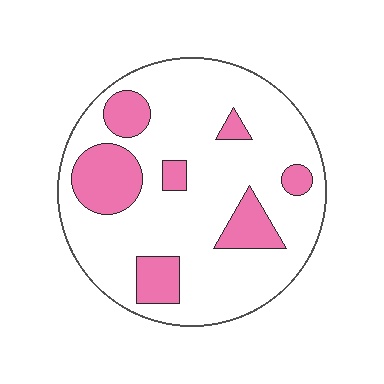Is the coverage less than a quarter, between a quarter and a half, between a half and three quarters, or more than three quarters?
Less than a quarter.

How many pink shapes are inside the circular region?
7.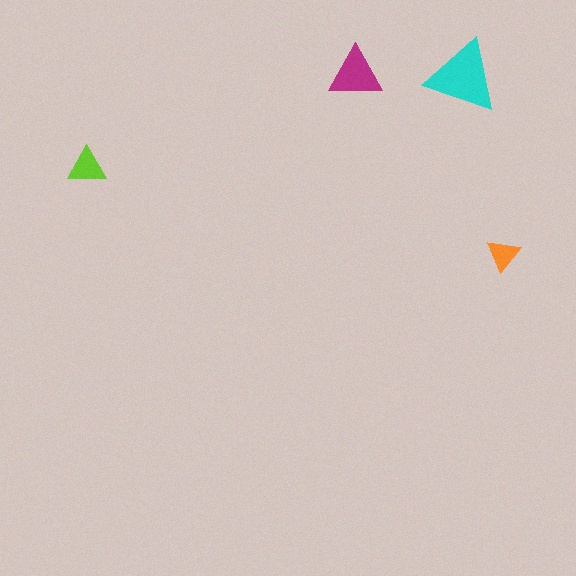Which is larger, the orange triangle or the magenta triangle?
The magenta one.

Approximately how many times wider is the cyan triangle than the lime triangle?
About 2 times wider.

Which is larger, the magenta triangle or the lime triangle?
The magenta one.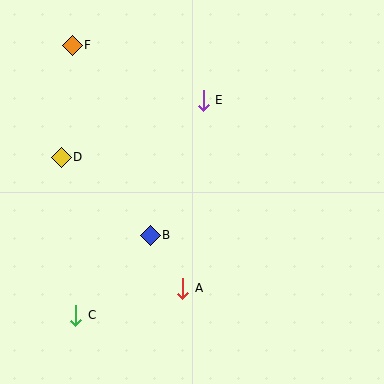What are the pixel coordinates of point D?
Point D is at (61, 157).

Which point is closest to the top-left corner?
Point F is closest to the top-left corner.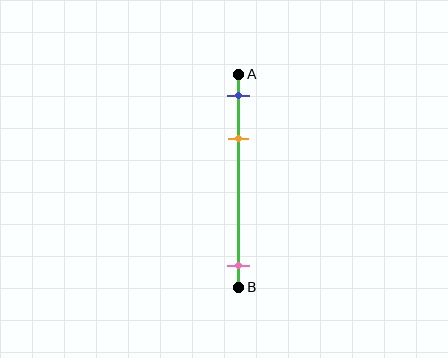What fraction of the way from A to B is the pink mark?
The pink mark is approximately 90% (0.9) of the way from A to B.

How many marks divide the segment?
There are 3 marks dividing the segment.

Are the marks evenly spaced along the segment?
No, the marks are not evenly spaced.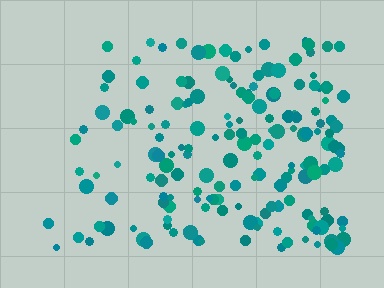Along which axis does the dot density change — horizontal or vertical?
Horizontal.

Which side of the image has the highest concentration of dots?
The right.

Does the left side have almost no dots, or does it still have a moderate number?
Still a moderate number, just noticeably fewer than the right.